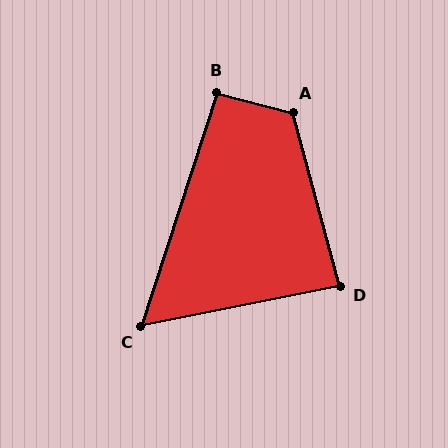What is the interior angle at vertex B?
Approximately 94 degrees (approximately right).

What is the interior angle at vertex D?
Approximately 86 degrees (approximately right).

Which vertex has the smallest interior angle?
C, at approximately 61 degrees.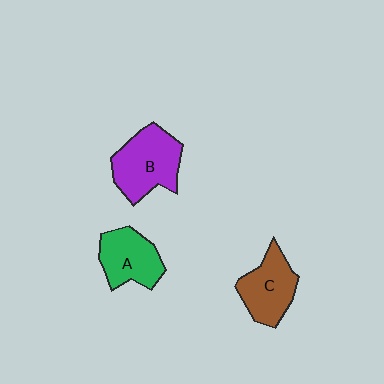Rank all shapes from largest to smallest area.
From largest to smallest: B (purple), C (brown), A (green).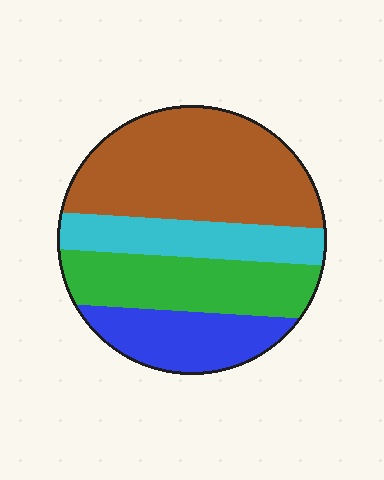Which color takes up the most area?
Brown, at roughly 40%.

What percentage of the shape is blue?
Blue covers 18% of the shape.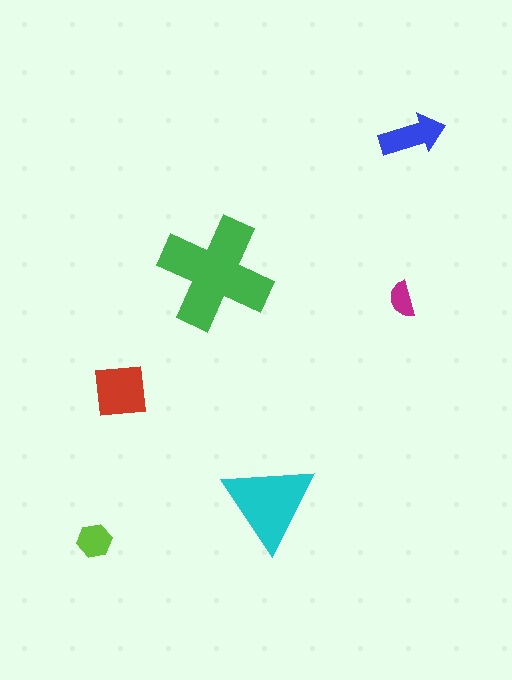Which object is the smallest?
The magenta semicircle.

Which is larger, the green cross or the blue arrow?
The green cross.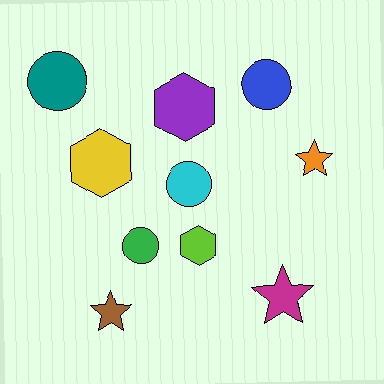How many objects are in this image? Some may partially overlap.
There are 10 objects.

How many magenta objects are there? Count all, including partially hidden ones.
There is 1 magenta object.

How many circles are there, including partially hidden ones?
There are 4 circles.